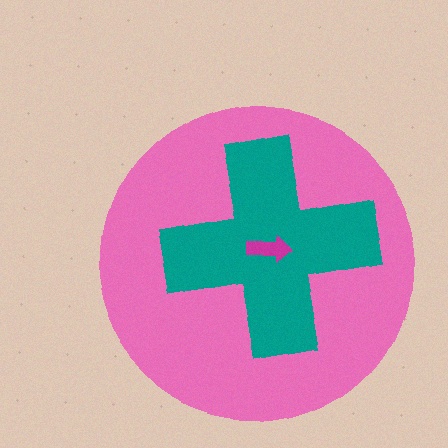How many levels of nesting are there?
3.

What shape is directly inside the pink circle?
The teal cross.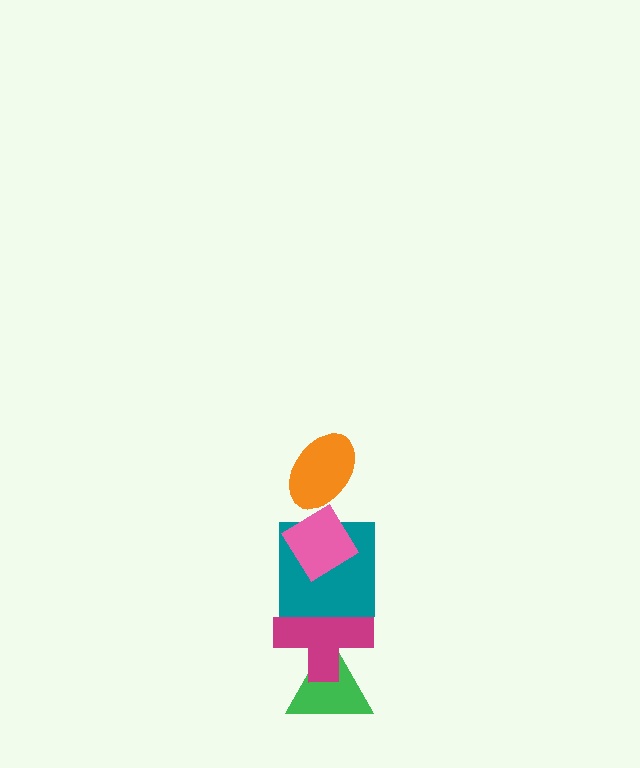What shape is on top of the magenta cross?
The teal square is on top of the magenta cross.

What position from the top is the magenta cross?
The magenta cross is 4th from the top.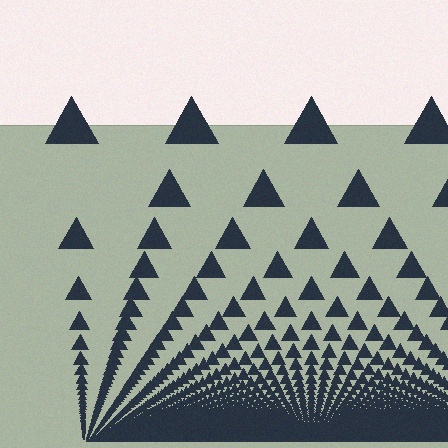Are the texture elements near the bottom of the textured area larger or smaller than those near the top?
Smaller. The gradient is inverted — elements near the bottom are smaller and denser.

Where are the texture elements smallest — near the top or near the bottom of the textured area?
Near the bottom.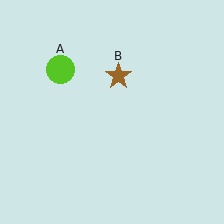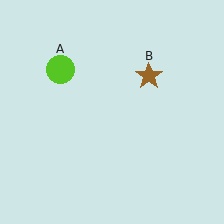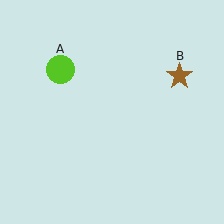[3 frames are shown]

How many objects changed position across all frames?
1 object changed position: brown star (object B).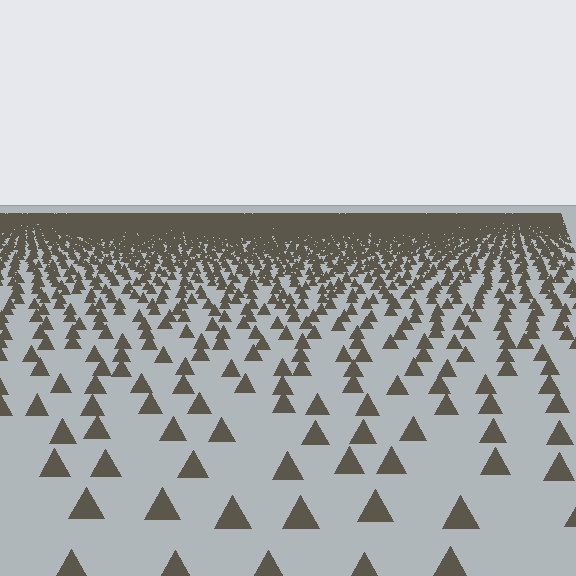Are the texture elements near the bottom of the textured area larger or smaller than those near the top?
Larger. Near the bottom, elements are closer to the viewer and appear at a bigger on-screen size.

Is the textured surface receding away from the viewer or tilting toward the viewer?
The surface is receding away from the viewer. Texture elements get smaller and denser toward the top.